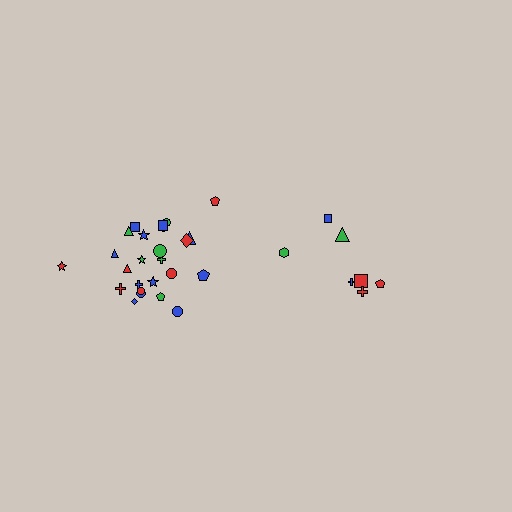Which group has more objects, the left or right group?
The left group.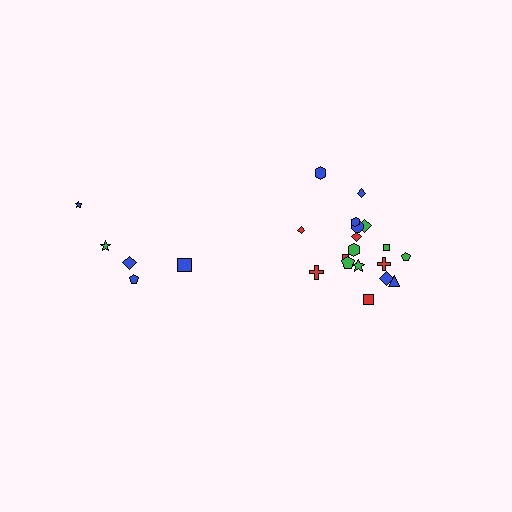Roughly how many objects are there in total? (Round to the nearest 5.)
Roughly 25 objects in total.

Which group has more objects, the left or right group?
The right group.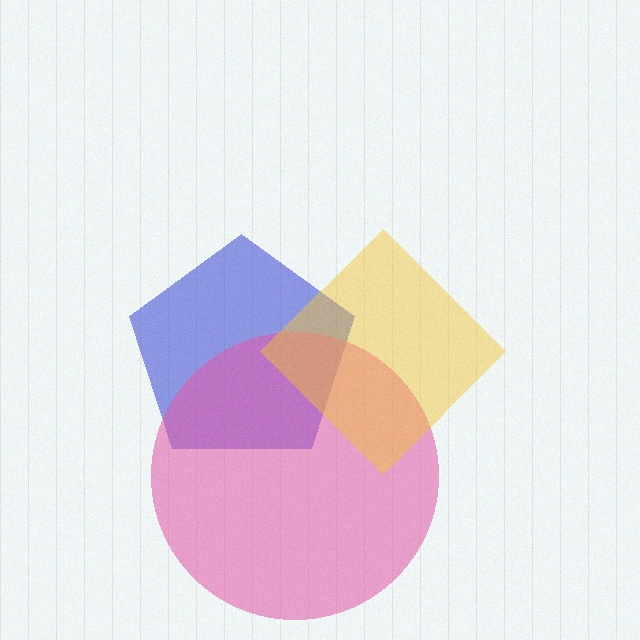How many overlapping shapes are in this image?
There are 3 overlapping shapes in the image.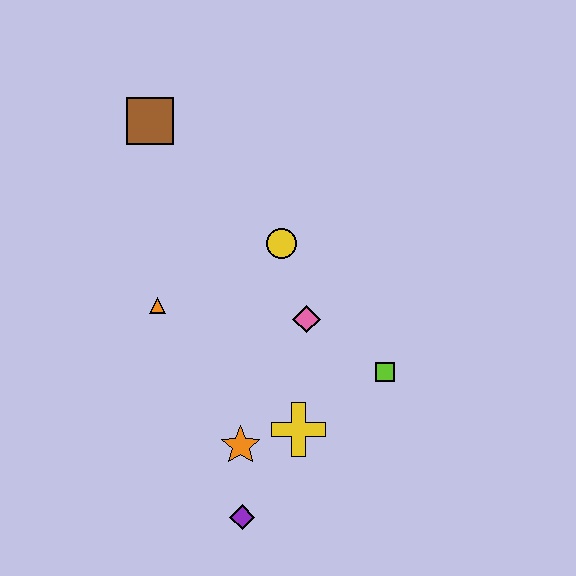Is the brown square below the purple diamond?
No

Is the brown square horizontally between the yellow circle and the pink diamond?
No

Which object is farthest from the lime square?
The brown square is farthest from the lime square.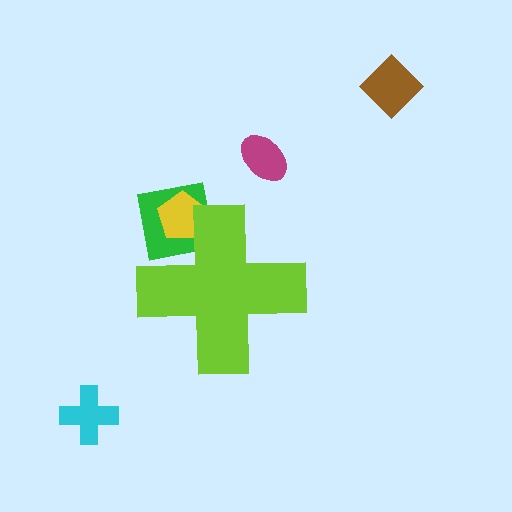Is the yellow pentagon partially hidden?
Yes, the yellow pentagon is partially hidden behind the lime cross.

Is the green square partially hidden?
Yes, the green square is partially hidden behind the lime cross.